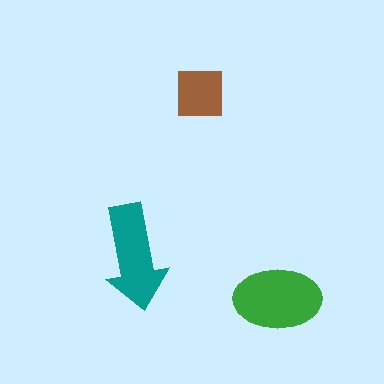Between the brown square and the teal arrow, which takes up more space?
The teal arrow.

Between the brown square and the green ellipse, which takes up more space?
The green ellipse.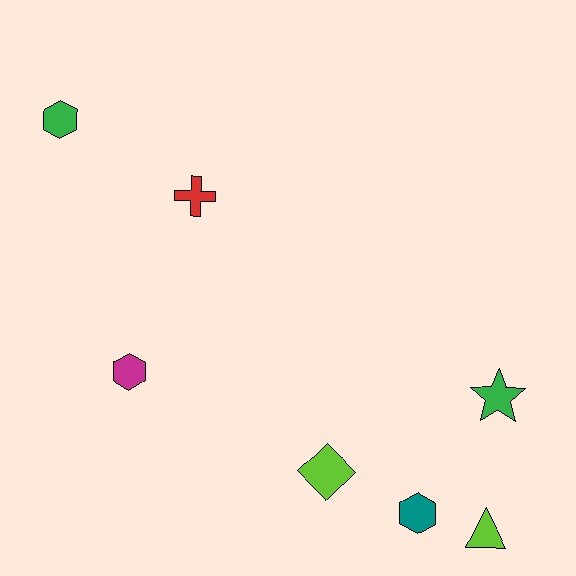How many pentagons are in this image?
There are no pentagons.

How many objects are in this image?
There are 7 objects.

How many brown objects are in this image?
There are no brown objects.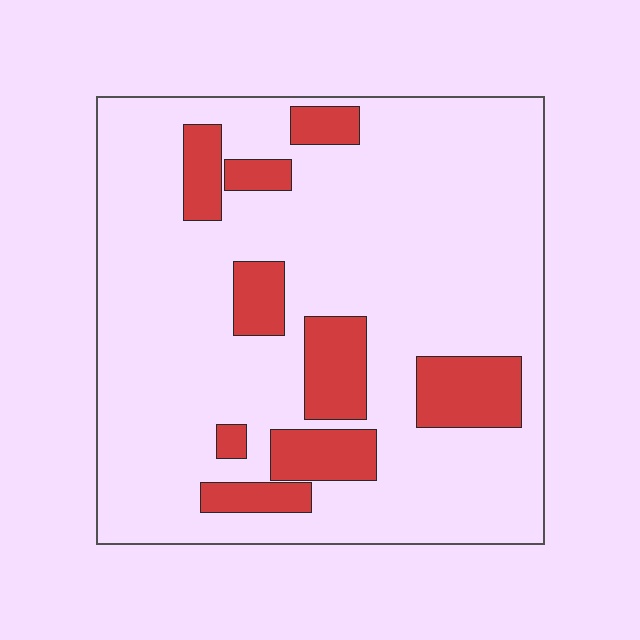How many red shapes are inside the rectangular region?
9.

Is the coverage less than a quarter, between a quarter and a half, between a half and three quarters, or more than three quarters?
Less than a quarter.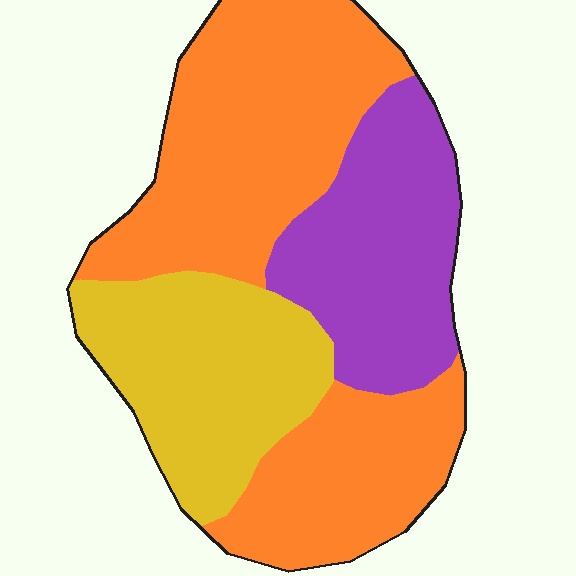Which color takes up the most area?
Orange, at roughly 50%.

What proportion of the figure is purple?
Purple takes up about one quarter (1/4) of the figure.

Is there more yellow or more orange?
Orange.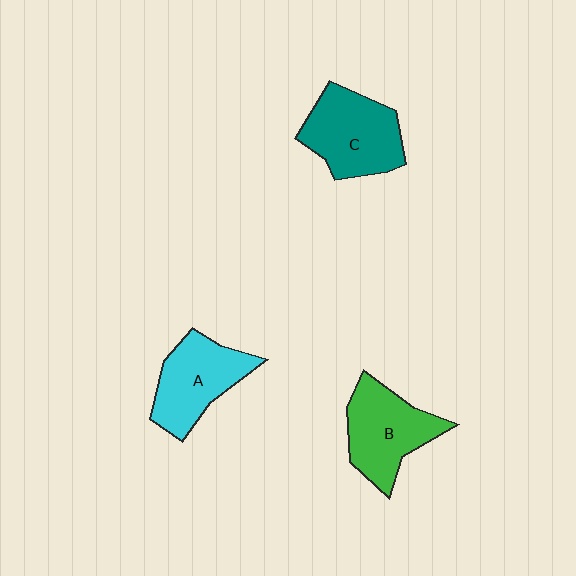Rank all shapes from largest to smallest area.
From largest to smallest: C (teal), B (green), A (cyan).